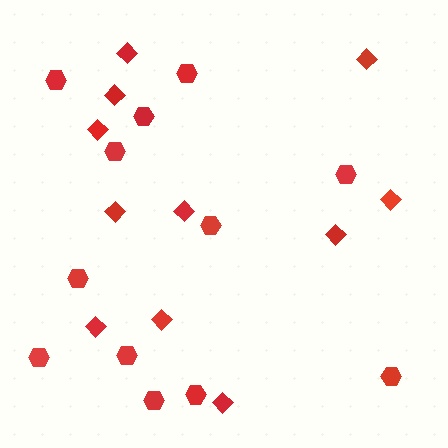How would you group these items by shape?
There are 2 groups: one group of diamonds (11) and one group of hexagons (12).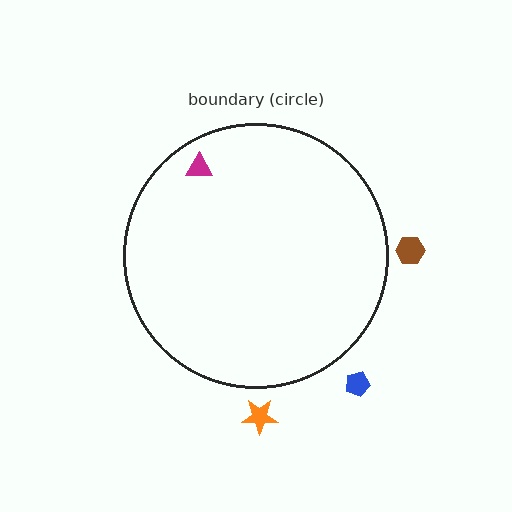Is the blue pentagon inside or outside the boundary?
Outside.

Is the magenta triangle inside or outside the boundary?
Inside.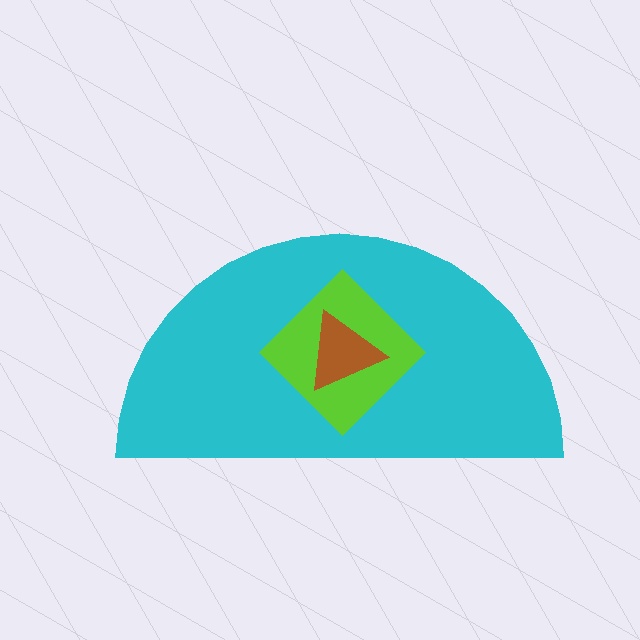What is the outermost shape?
The cyan semicircle.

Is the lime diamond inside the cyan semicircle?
Yes.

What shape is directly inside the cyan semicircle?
The lime diamond.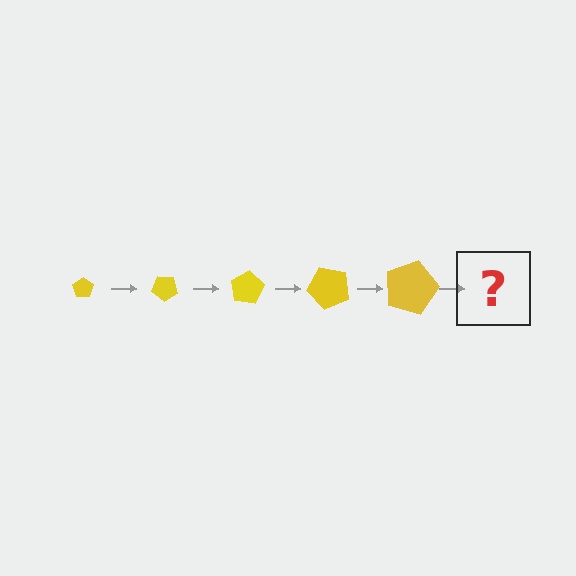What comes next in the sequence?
The next element should be a pentagon, larger than the previous one and rotated 200 degrees from the start.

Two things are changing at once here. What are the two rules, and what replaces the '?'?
The two rules are that the pentagon grows larger each step and it rotates 40 degrees each step. The '?' should be a pentagon, larger than the previous one and rotated 200 degrees from the start.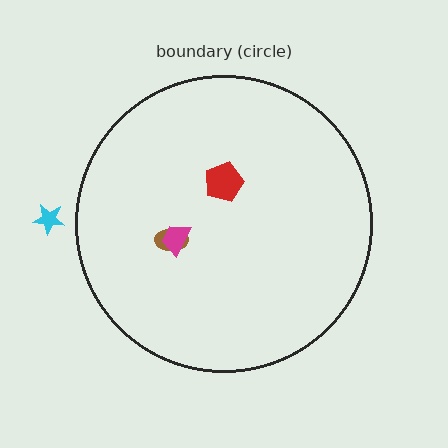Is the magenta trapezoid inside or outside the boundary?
Inside.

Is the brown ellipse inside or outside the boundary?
Inside.